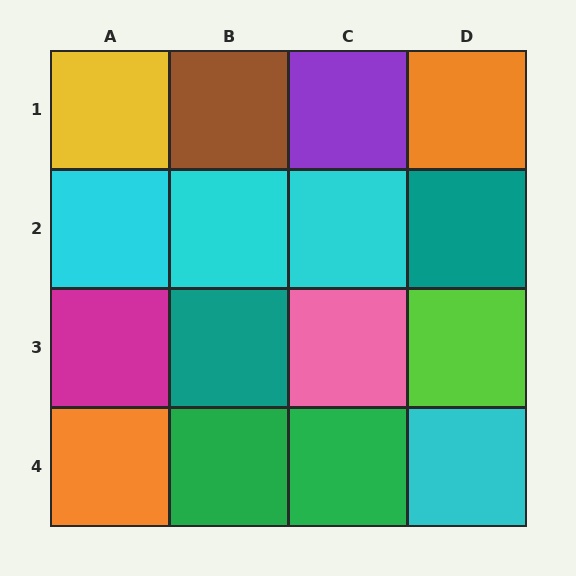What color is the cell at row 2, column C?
Cyan.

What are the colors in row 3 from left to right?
Magenta, teal, pink, lime.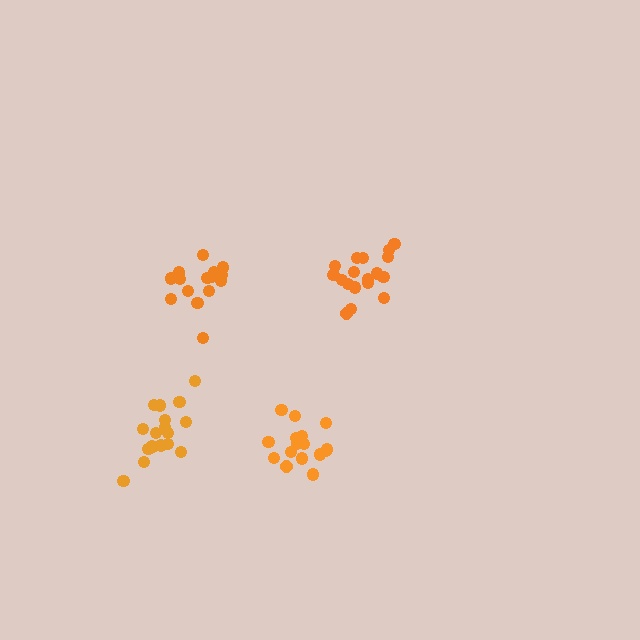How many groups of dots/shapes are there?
There are 4 groups.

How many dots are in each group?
Group 1: 16 dots, Group 2: 18 dots, Group 3: 18 dots, Group 4: 15 dots (67 total).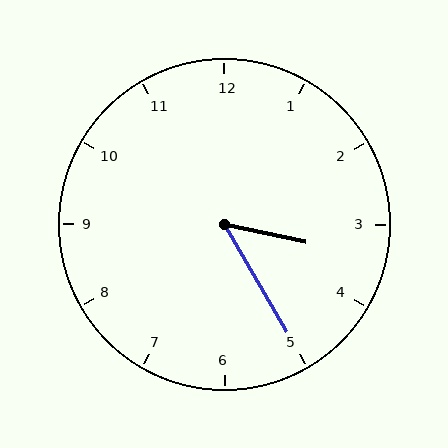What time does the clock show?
3:25.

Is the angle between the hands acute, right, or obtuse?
It is acute.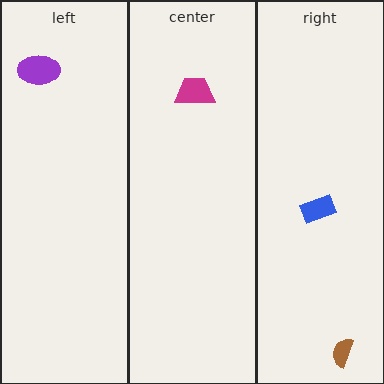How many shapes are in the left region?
1.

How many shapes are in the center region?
1.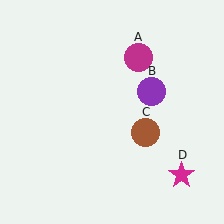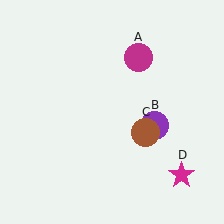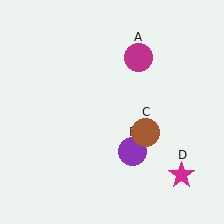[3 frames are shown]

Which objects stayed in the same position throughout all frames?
Magenta circle (object A) and brown circle (object C) and magenta star (object D) remained stationary.